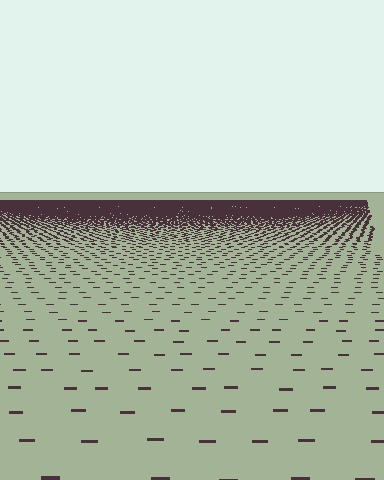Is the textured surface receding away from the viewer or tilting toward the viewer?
The surface is receding away from the viewer. Texture elements get smaller and denser toward the top.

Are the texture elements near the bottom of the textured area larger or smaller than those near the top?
Larger. Near the bottom, elements are closer to the viewer and appear at a bigger on-screen size.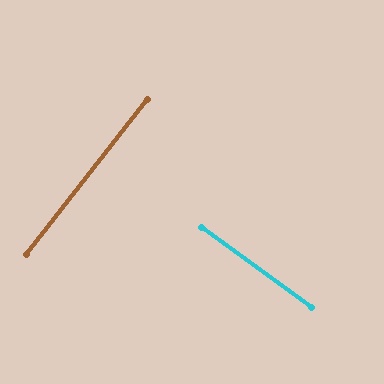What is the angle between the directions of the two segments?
Approximately 88 degrees.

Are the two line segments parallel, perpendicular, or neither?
Perpendicular — they meet at approximately 88°.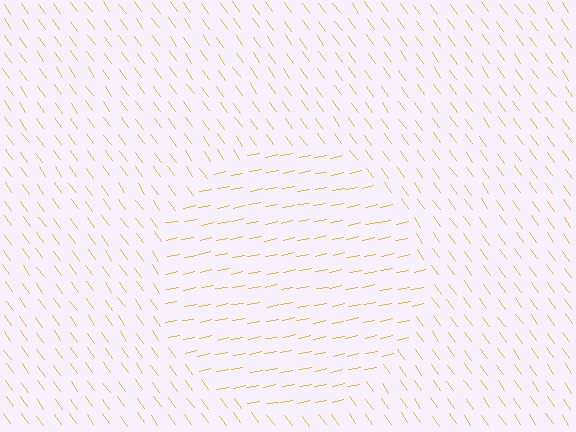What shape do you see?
I see a circle.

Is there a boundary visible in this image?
Yes, there is a texture boundary formed by a change in line orientation.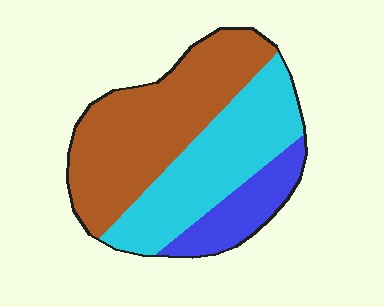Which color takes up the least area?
Blue, at roughly 15%.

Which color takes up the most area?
Brown, at roughly 45%.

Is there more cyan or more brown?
Brown.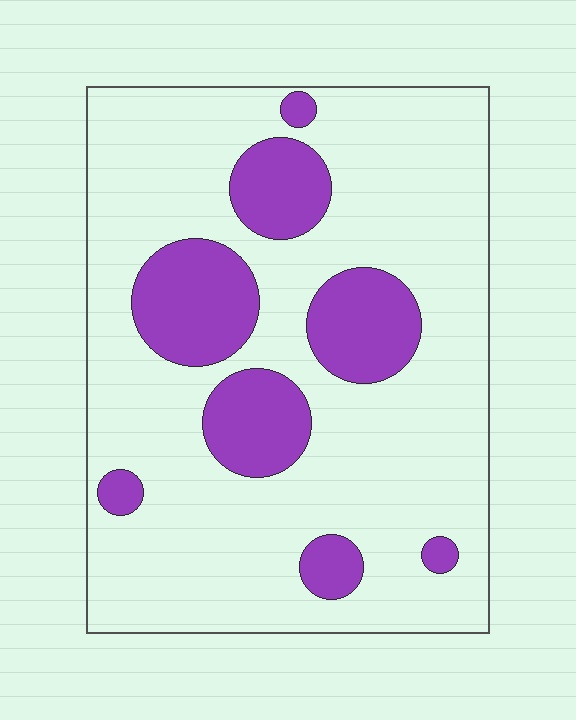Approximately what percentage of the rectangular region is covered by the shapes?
Approximately 20%.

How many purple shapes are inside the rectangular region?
8.